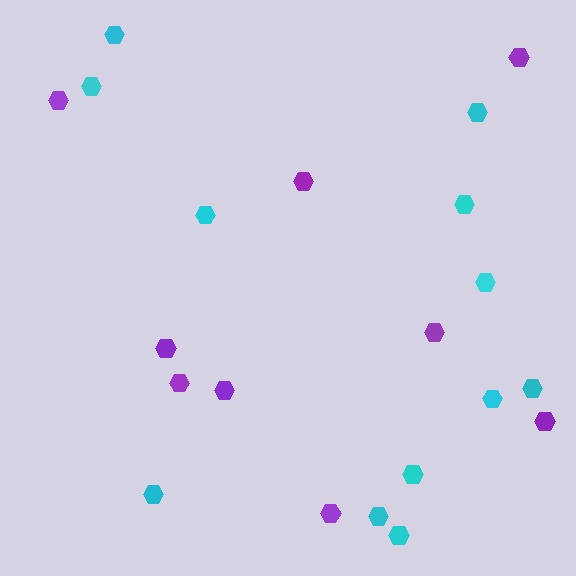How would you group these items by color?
There are 2 groups: one group of cyan hexagons (12) and one group of purple hexagons (9).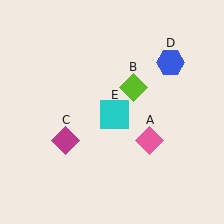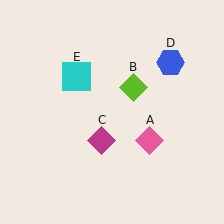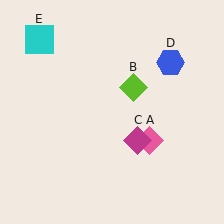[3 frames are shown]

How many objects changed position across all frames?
2 objects changed position: magenta diamond (object C), cyan square (object E).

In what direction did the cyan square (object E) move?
The cyan square (object E) moved up and to the left.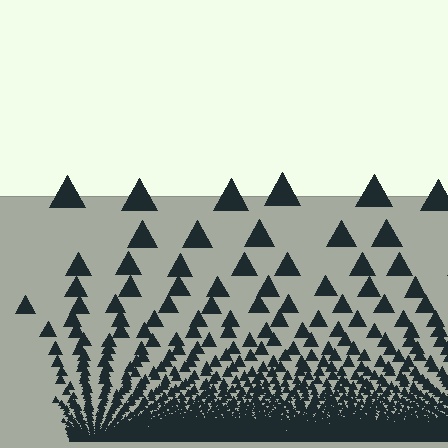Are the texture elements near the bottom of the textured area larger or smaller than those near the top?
Smaller. The gradient is inverted — elements near the bottom are smaller and denser.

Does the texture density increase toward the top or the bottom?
Density increases toward the bottom.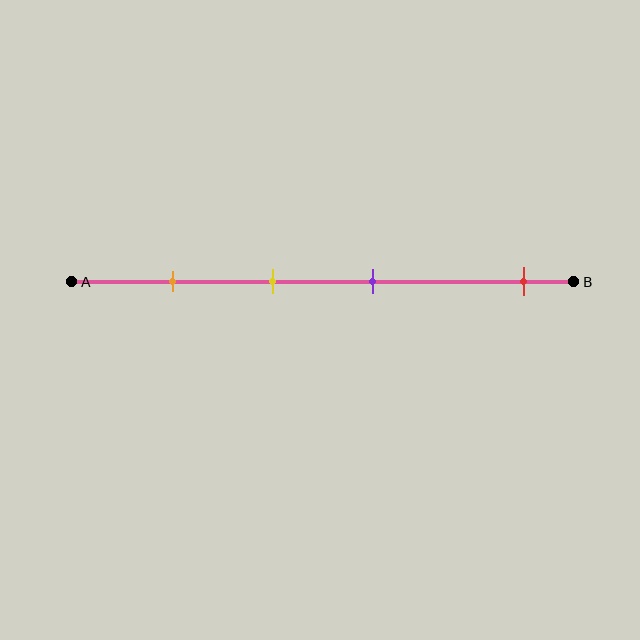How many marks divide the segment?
There are 4 marks dividing the segment.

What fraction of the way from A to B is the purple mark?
The purple mark is approximately 60% (0.6) of the way from A to B.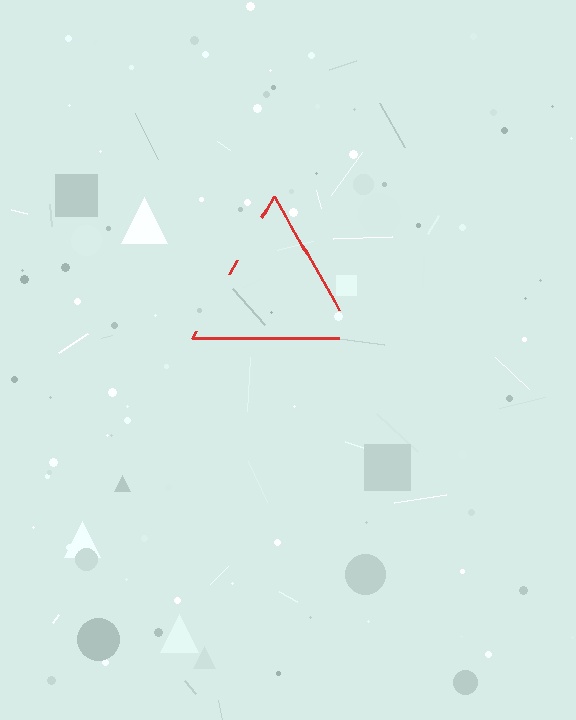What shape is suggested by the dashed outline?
The dashed outline suggests a triangle.